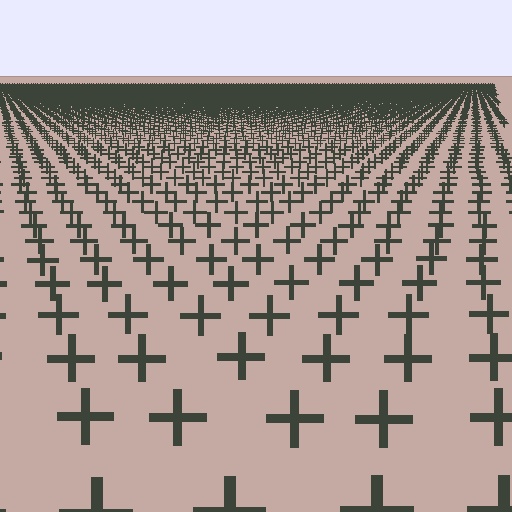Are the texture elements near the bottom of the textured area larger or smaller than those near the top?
Larger. Near the bottom, elements are closer to the viewer and appear at a bigger on-screen size.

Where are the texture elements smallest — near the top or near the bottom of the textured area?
Near the top.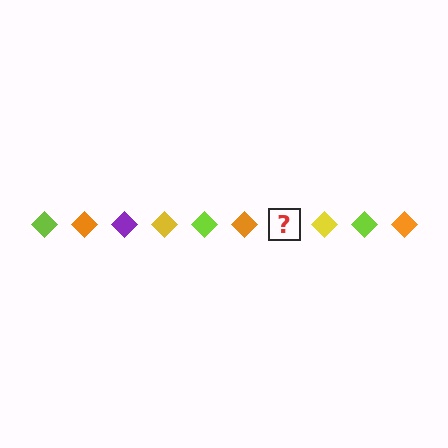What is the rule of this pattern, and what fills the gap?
The rule is that the pattern cycles through lime, orange, purple, yellow diamonds. The gap should be filled with a purple diamond.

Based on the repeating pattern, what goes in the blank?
The blank should be a purple diamond.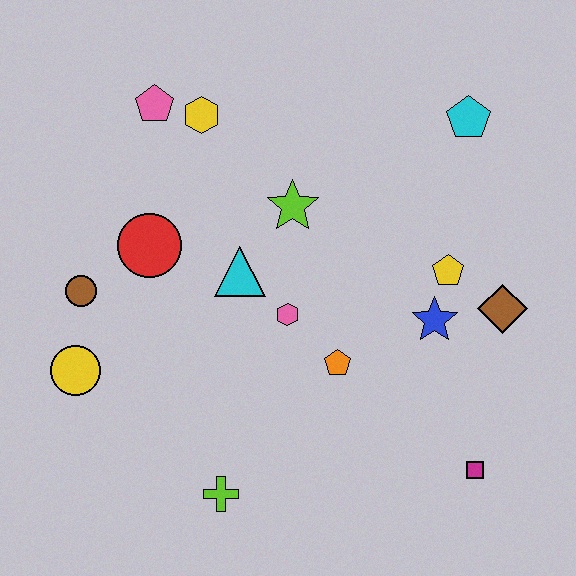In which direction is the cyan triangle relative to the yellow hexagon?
The cyan triangle is below the yellow hexagon.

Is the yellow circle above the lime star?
No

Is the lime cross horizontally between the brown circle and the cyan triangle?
Yes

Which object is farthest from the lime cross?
The cyan pentagon is farthest from the lime cross.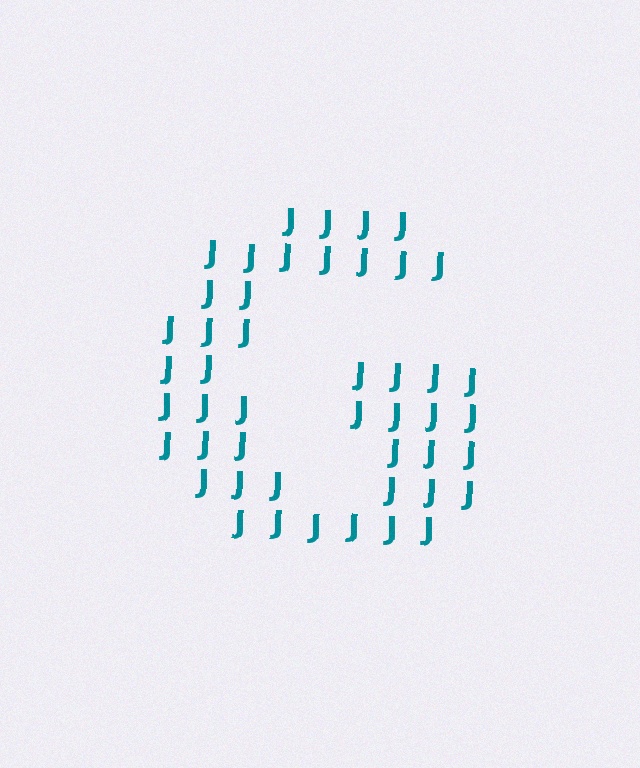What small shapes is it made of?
It is made of small letter J's.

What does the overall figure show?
The overall figure shows the letter G.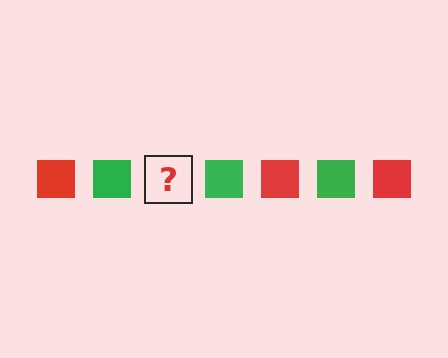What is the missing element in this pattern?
The missing element is a red square.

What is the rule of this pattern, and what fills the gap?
The rule is that the pattern cycles through red, green squares. The gap should be filled with a red square.